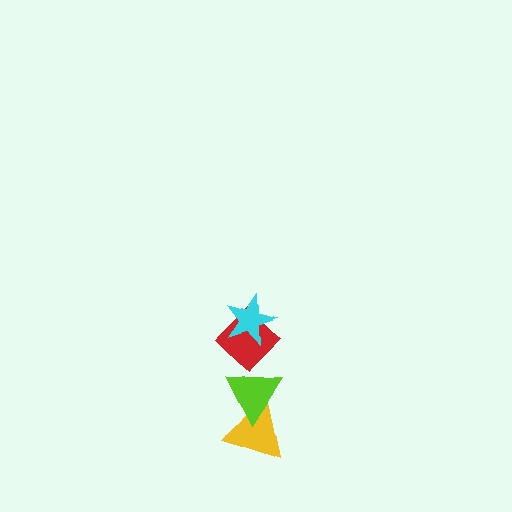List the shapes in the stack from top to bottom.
From top to bottom: the cyan star, the red diamond, the lime triangle, the yellow triangle.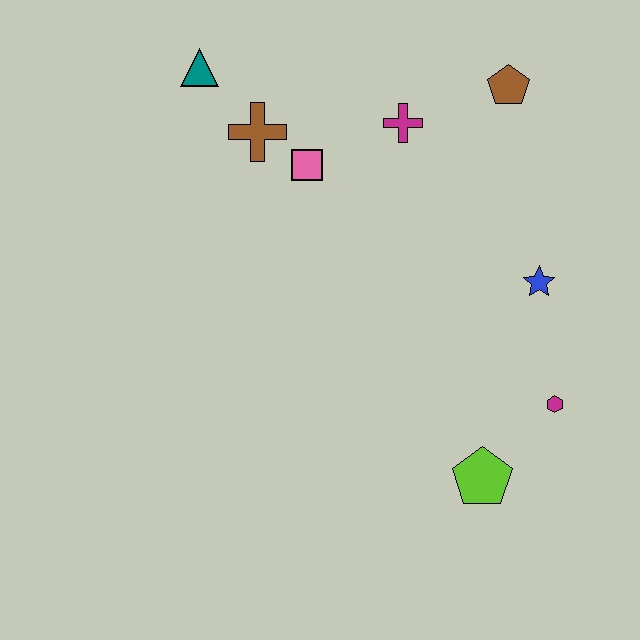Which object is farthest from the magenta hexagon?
The teal triangle is farthest from the magenta hexagon.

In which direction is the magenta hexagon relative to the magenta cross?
The magenta hexagon is below the magenta cross.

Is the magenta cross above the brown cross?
Yes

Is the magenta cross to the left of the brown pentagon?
Yes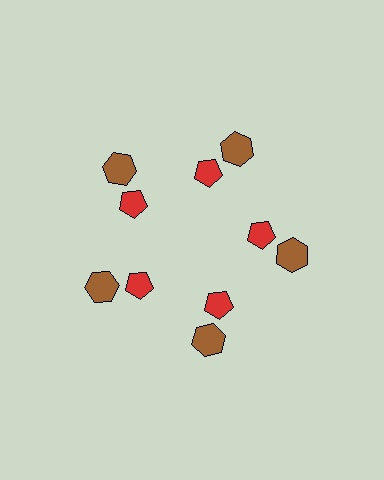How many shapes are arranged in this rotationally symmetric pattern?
There are 10 shapes, arranged in 5 groups of 2.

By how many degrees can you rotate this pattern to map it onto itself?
The pattern maps onto itself every 72 degrees of rotation.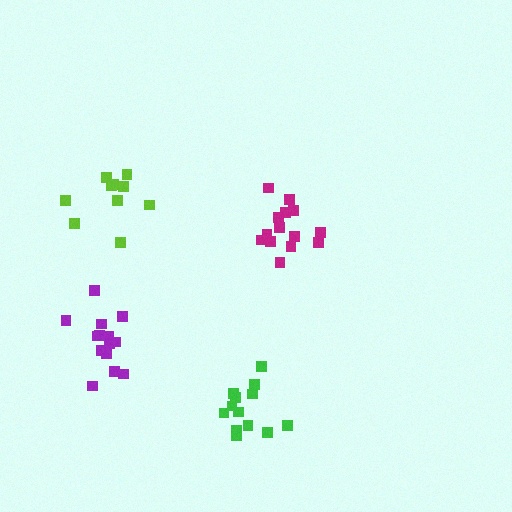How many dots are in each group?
Group 1: 10 dots, Group 2: 14 dots, Group 3: 13 dots, Group 4: 14 dots (51 total).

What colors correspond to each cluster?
The clusters are colored: lime, purple, green, magenta.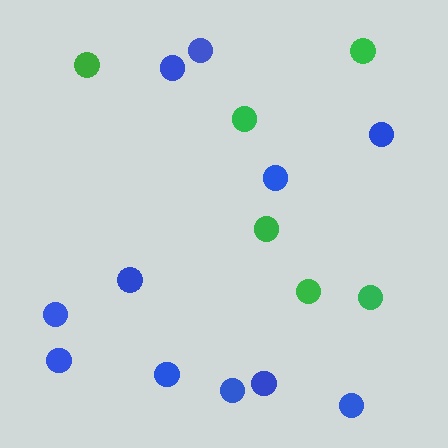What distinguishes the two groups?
There are 2 groups: one group of green circles (6) and one group of blue circles (11).